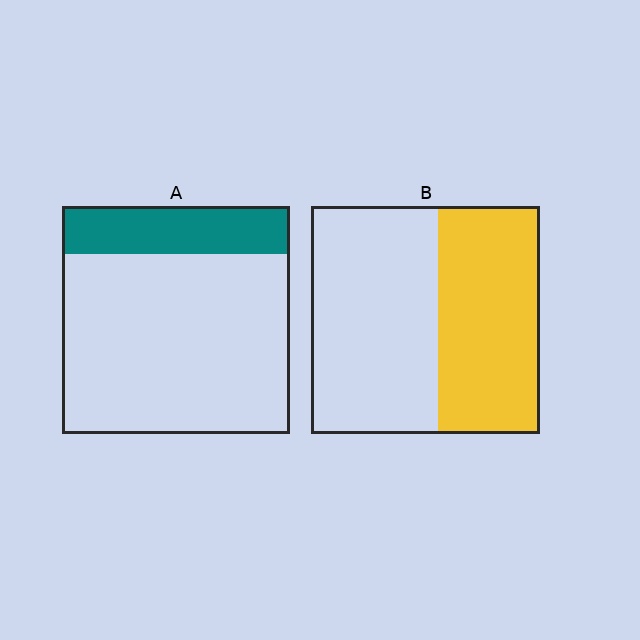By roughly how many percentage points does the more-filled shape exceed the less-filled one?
By roughly 25 percentage points (B over A).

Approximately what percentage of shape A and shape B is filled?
A is approximately 20% and B is approximately 45%.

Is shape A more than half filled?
No.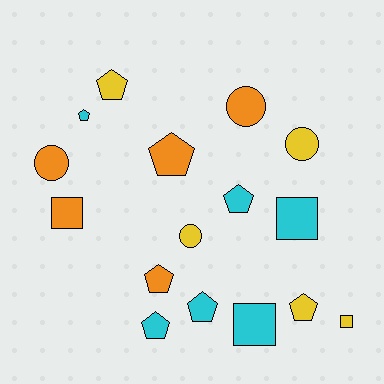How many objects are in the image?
There are 16 objects.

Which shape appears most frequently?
Pentagon, with 8 objects.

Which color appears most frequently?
Cyan, with 6 objects.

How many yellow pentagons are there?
There are 2 yellow pentagons.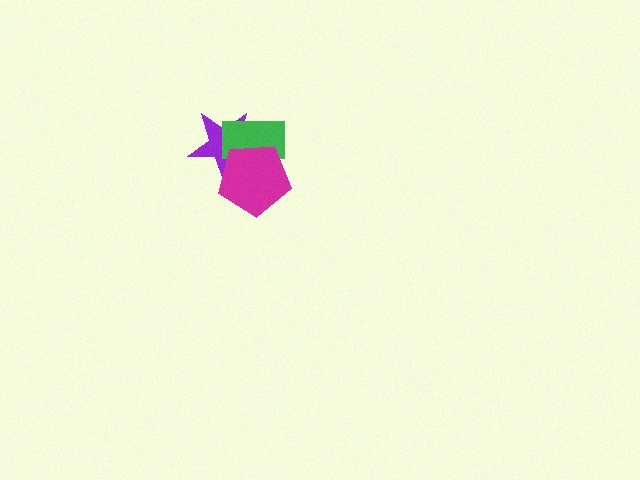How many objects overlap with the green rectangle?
2 objects overlap with the green rectangle.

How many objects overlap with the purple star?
2 objects overlap with the purple star.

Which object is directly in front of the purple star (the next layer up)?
The green rectangle is directly in front of the purple star.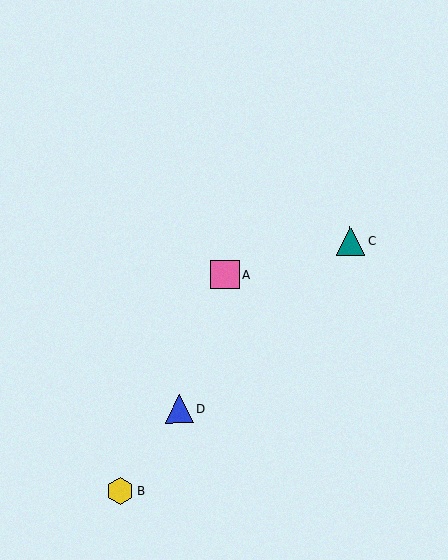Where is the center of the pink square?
The center of the pink square is at (225, 275).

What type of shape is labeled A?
Shape A is a pink square.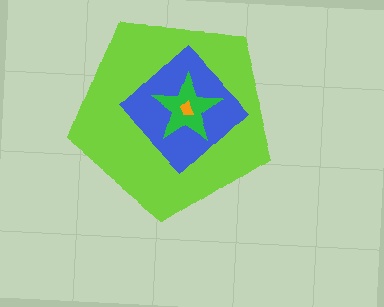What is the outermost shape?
The lime pentagon.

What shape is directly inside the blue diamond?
The green star.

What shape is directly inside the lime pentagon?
The blue diamond.